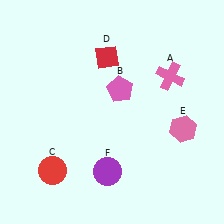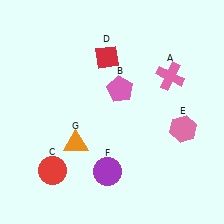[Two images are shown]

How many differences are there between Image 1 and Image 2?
There is 1 difference between the two images.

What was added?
An orange triangle (G) was added in Image 2.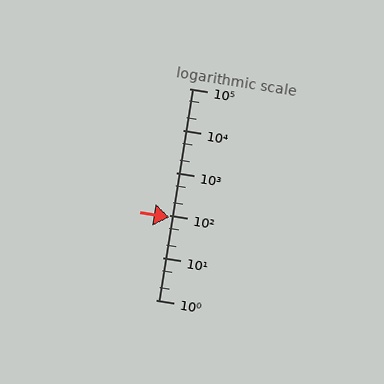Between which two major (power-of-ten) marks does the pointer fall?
The pointer is between 10 and 100.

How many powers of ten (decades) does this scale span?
The scale spans 5 decades, from 1 to 100000.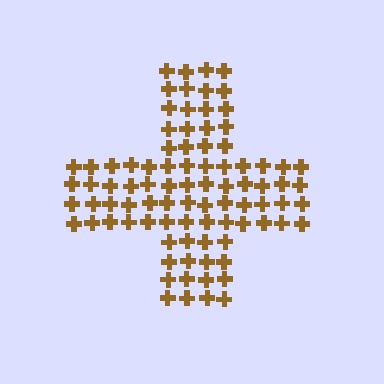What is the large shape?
The large shape is a cross.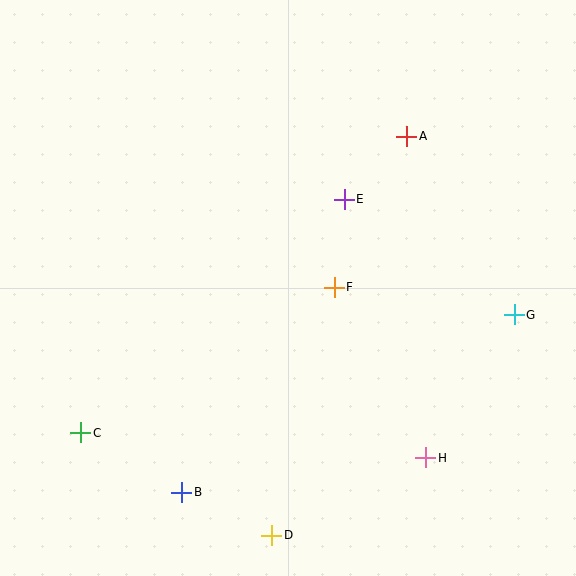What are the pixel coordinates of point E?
Point E is at (344, 199).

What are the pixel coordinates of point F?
Point F is at (334, 287).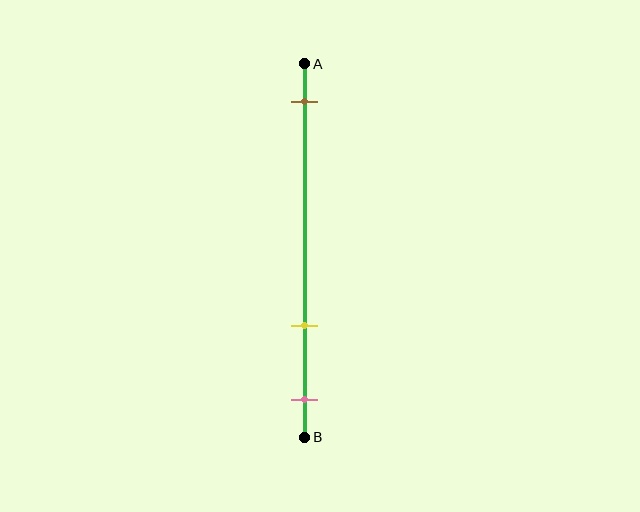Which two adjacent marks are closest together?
The yellow and pink marks are the closest adjacent pair.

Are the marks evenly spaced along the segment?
No, the marks are not evenly spaced.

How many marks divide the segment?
There are 3 marks dividing the segment.